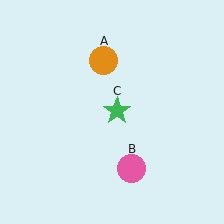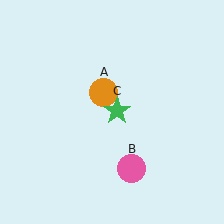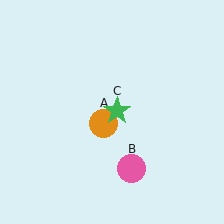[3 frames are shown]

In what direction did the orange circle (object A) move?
The orange circle (object A) moved down.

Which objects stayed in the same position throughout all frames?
Pink circle (object B) and green star (object C) remained stationary.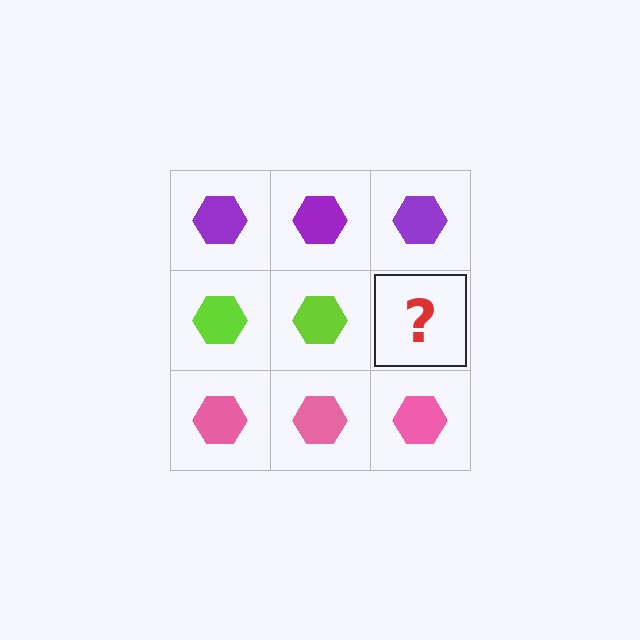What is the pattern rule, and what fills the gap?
The rule is that each row has a consistent color. The gap should be filled with a lime hexagon.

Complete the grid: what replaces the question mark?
The question mark should be replaced with a lime hexagon.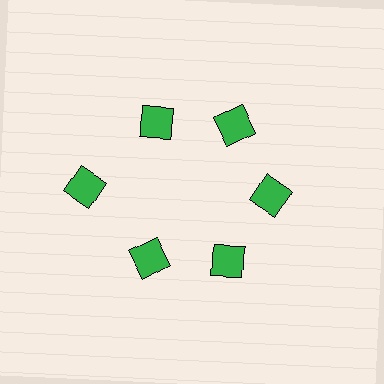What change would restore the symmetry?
The symmetry would be restored by moving it inward, back onto the ring so that all 6 diamonds sit at equal angles and equal distance from the center.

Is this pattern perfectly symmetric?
No. The 6 green diamonds are arranged in a ring, but one element near the 9 o'clock position is pushed outward from the center, breaking the 6-fold rotational symmetry.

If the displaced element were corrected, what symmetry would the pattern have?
It would have 6-fold rotational symmetry — the pattern would map onto itself every 60 degrees.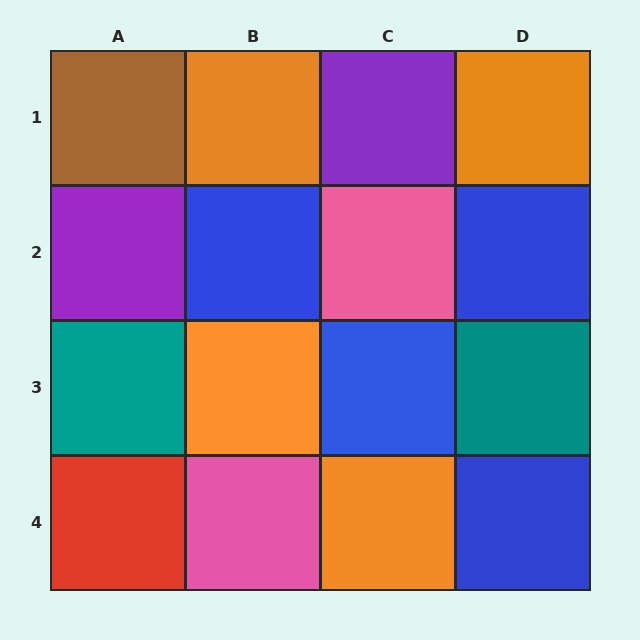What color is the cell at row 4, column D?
Blue.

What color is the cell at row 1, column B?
Orange.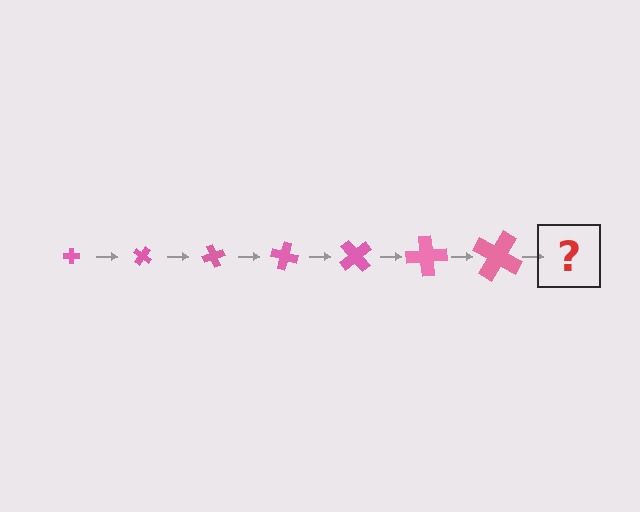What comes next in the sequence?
The next element should be a cross, larger than the previous one and rotated 245 degrees from the start.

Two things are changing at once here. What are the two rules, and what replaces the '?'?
The two rules are that the cross grows larger each step and it rotates 35 degrees each step. The '?' should be a cross, larger than the previous one and rotated 245 degrees from the start.